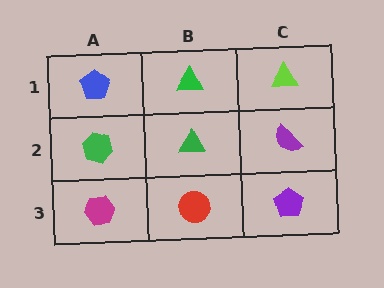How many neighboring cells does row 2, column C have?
3.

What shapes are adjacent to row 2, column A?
A blue pentagon (row 1, column A), a magenta hexagon (row 3, column A), a green triangle (row 2, column B).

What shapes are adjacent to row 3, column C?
A purple semicircle (row 2, column C), a red circle (row 3, column B).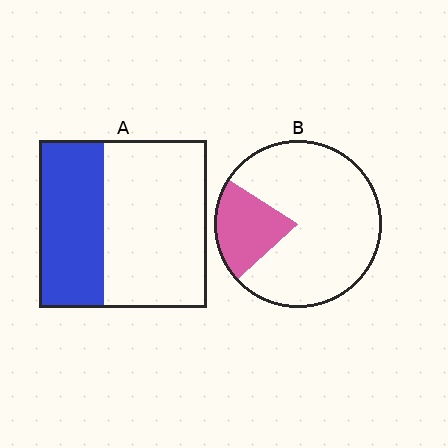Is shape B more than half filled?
No.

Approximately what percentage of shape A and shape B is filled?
A is approximately 40% and B is approximately 20%.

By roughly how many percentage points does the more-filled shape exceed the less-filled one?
By roughly 20 percentage points (A over B).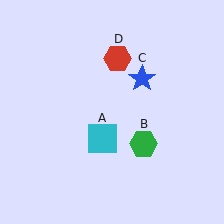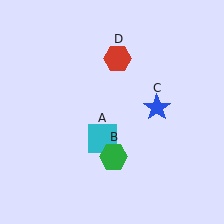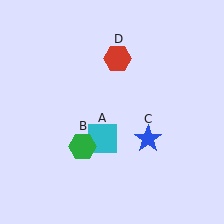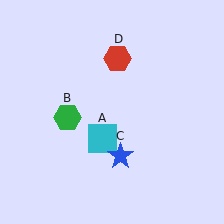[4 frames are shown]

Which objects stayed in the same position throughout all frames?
Cyan square (object A) and red hexagon (object D) remained stationary.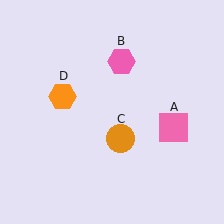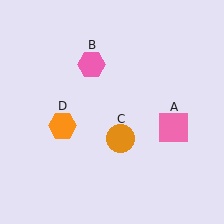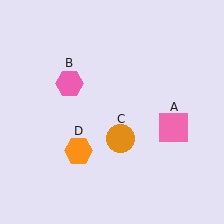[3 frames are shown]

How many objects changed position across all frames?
2 objects changed position: pink hexagon (object B), orange hexagon (object D).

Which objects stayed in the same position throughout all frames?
Pink square (object A) and orange circle (object C) remained stationary.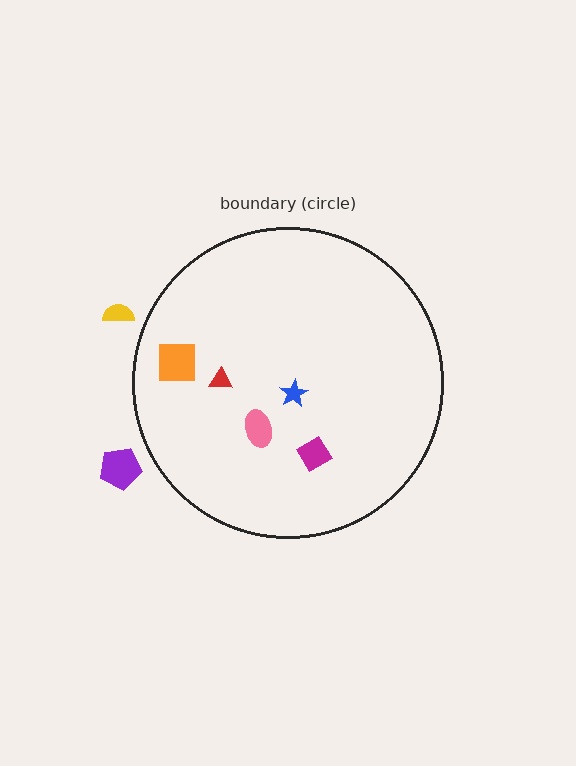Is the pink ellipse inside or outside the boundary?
Inside.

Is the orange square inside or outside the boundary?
Inside.